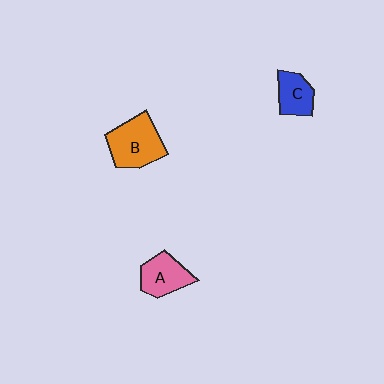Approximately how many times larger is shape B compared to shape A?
Approximately 1.4 times.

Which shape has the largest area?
Shape B (orange).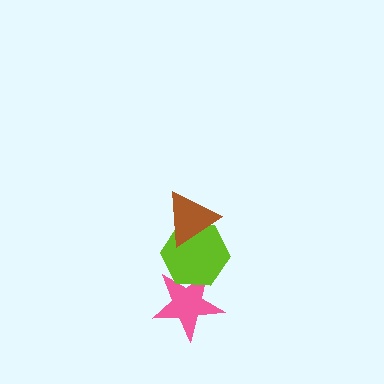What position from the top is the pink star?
The pink star is 3rd from the top.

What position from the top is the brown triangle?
The brown triangle is 1st from the top.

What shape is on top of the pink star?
The lime hexagon is on top of the pink star.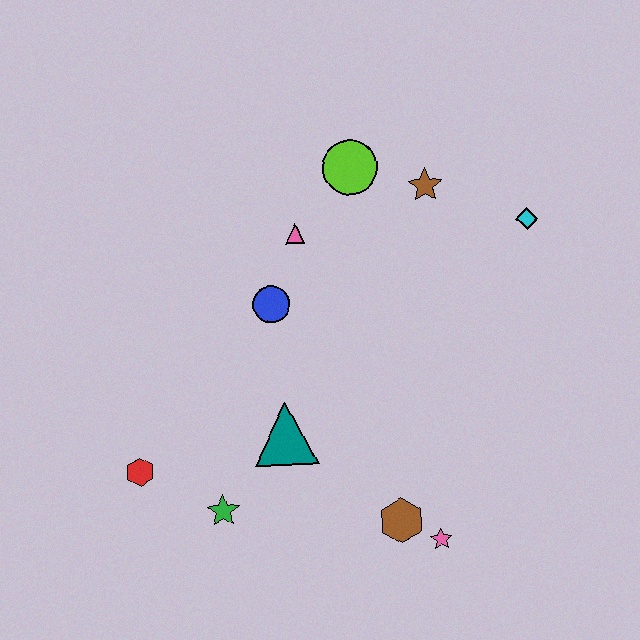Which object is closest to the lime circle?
The brown star is closest to the lime circle.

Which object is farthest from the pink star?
The lime circle is farthest from the pink star.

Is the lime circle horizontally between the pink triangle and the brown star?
Yes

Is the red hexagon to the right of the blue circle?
No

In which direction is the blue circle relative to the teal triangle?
The blue circle is above the teal triangle.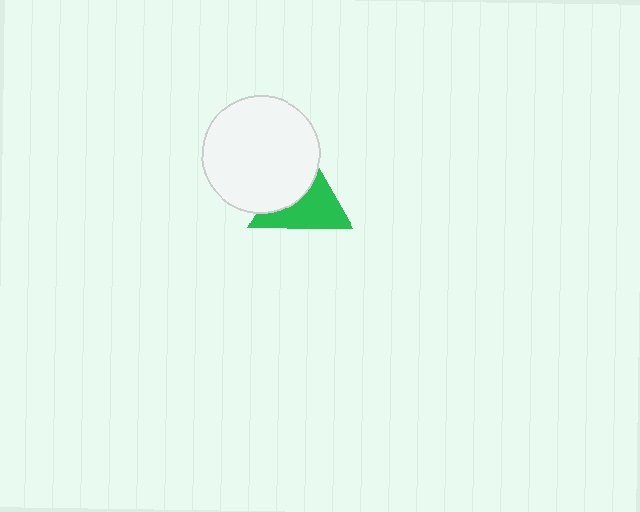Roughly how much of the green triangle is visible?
About half of it is visible (roughly 56%).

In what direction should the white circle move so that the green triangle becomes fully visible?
The white circle should move toward the upper-left. That is the shortest direction to clear the overlap and leave the green triangle fully visible.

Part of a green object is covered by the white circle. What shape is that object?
It is a triangle.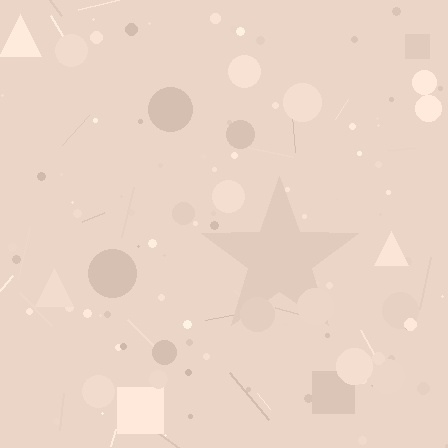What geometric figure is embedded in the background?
A star is embedded in the background.